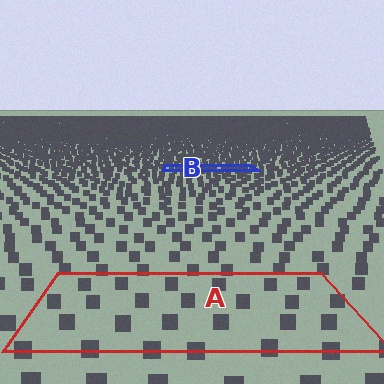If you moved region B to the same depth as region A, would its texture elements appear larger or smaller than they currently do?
They would appear larger. At a closer depth, the same texture elements are projected at a bigger on-screen size.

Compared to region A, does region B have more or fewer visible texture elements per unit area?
Region B has more texture elements per unit area — they are packed more densely because it is farther away.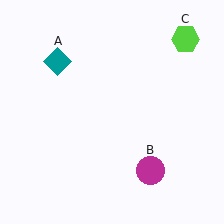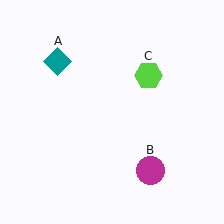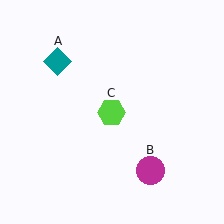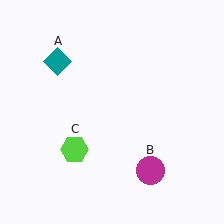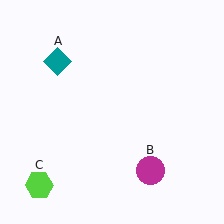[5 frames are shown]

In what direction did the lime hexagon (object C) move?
The lime hexagon (object C) moved down and to the left.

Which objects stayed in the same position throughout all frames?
Teal diamond (object A) and magenta circle (object B) remained stationary.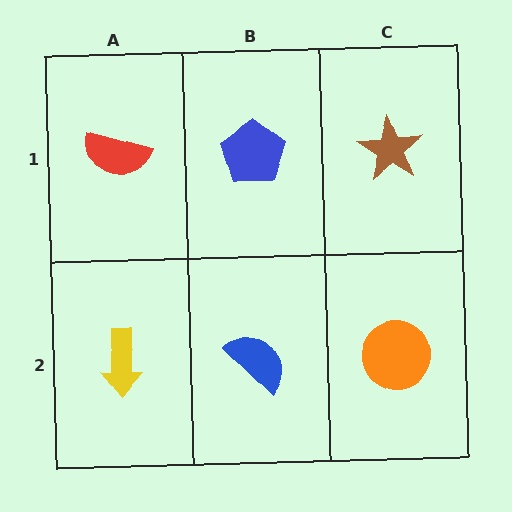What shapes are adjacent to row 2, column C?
A brown star (row 1, column C), a blue semicircle (row 2, column B).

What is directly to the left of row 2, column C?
A blue semicircle.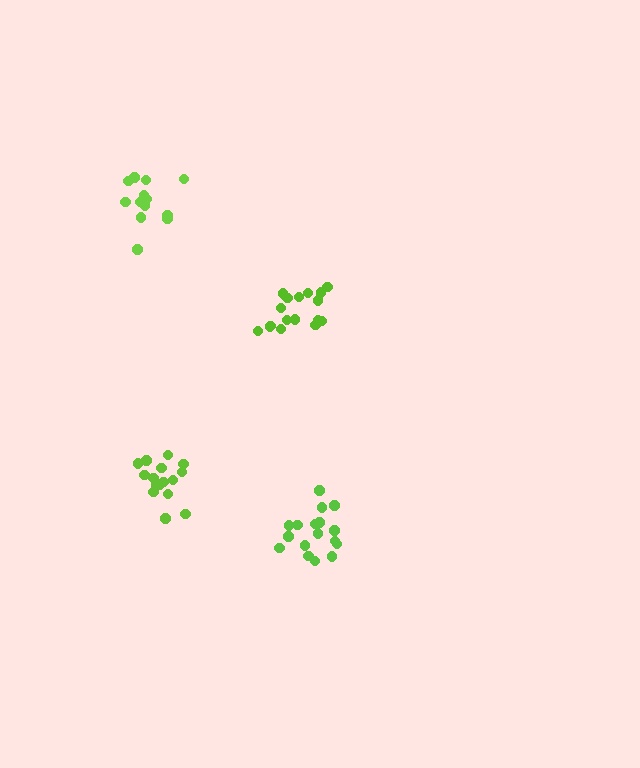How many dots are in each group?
Group 1: 17 dots, Group 2: 16 dots, Group 3: 17 dots, Group 4: 13 dots (63 total).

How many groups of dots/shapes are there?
There are 4 groups.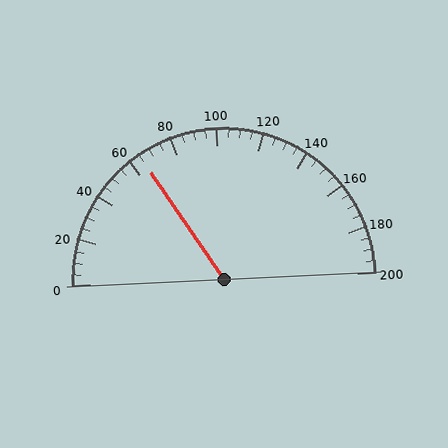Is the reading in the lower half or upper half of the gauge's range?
The reading is in the lower half of the range (0 to 200).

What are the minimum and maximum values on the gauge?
The gauge ranges from 0 to 200.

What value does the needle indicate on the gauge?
The needle indicates approximately 65.